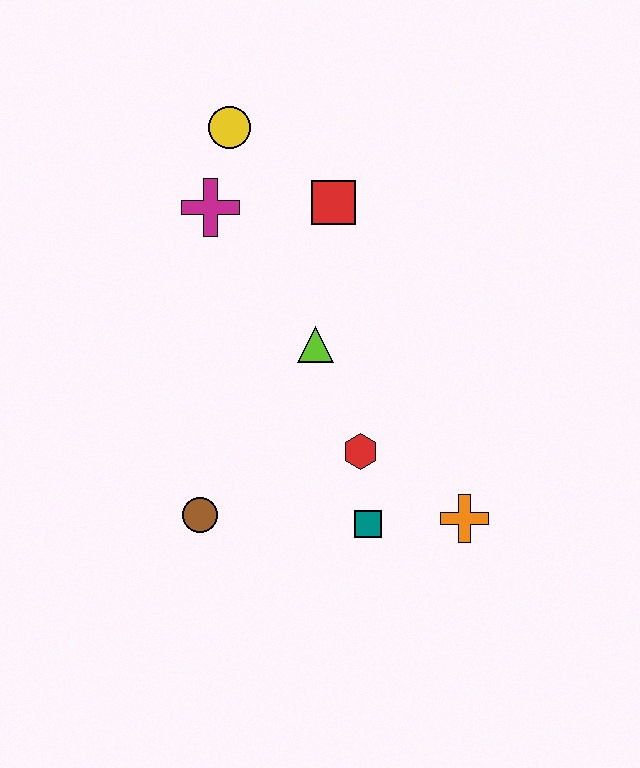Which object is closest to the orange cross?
The teal square is closest to the orange cross.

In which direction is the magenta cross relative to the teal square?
The magenta cross is above the teal square.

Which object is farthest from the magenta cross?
The orange cross is farthest from the magenta cross.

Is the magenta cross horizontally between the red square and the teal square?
No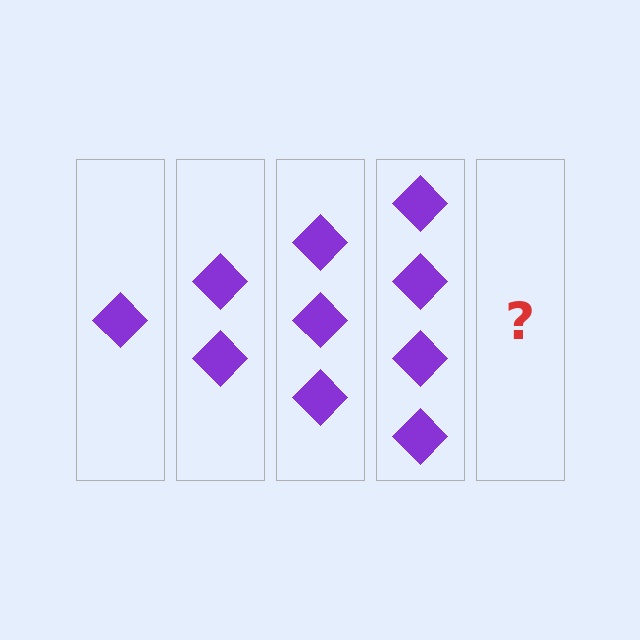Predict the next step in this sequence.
The next step is 5 diamonds.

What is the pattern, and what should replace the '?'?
The pattern is that each step adds one more diamond. The '?' should be 5 diamonds.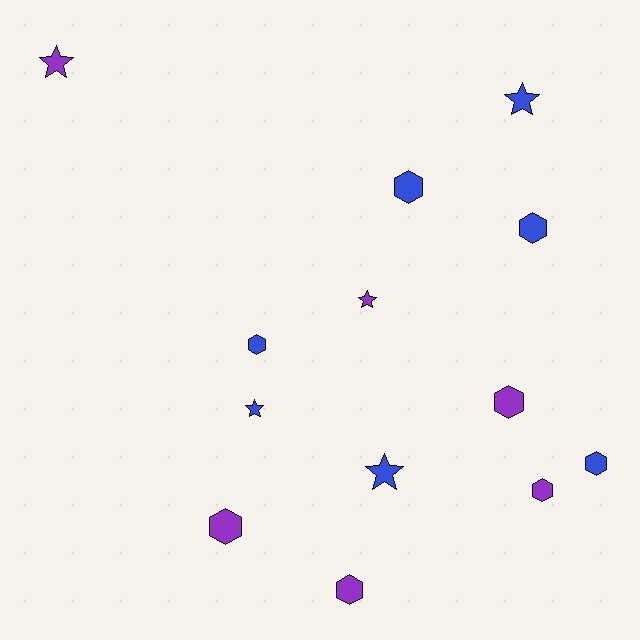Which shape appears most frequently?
Hexagon, with 8 objects.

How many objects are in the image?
There are 13 objects.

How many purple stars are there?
There are 2 purple stars.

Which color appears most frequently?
Blue, with 7 objects.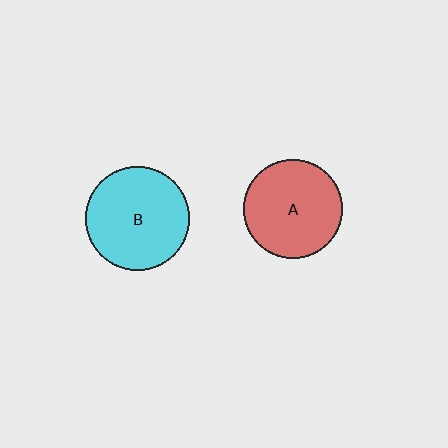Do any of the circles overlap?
No, none of the circles overlap.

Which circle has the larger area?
Circle B (cyan).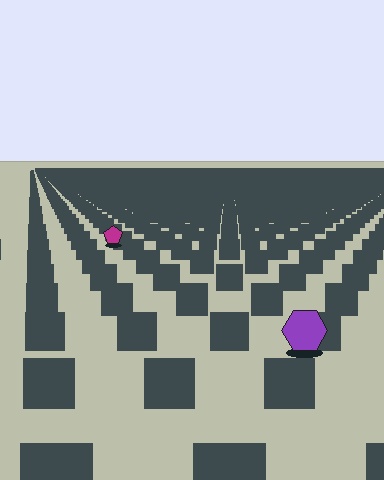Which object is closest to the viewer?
The purple hexagon is closest. The texture marks near it are larger and more spread out.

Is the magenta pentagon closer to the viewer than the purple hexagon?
No. The purple hexagon is closer — you can tell from the texture gradient: the ground texture is coarser near it.